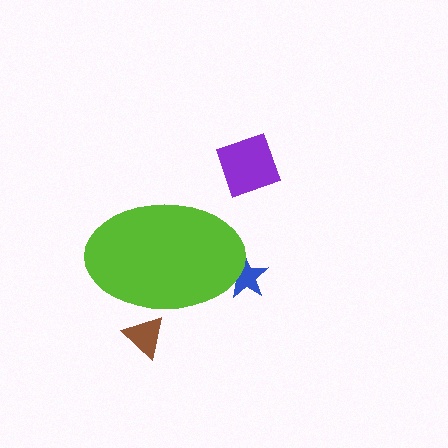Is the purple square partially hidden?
No, the purple square is fully visible.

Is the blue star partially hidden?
Yes, the blue star is partially hidden behind the lime ellipse.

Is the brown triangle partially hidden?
Yes, the brown triangle is partially hidden behind the lime ellipse.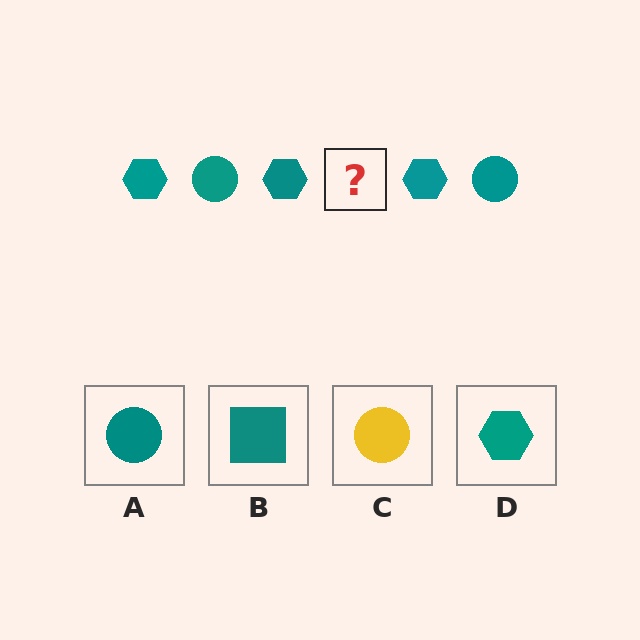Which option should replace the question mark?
Option A.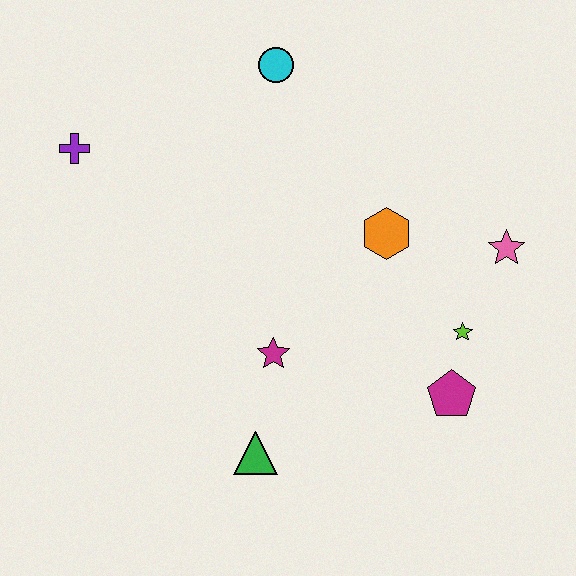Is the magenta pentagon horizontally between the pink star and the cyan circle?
Yes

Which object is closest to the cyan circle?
The orange hexagon is closest to the cyan circle.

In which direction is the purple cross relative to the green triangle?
The purple cross is above the green triangle.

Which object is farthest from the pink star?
The purple cross is farthest from the pink star.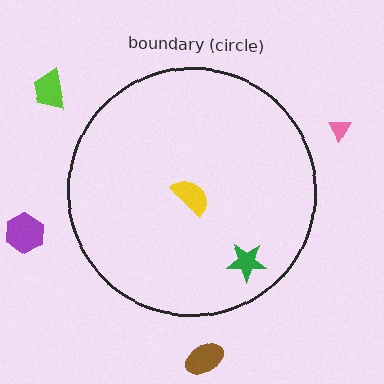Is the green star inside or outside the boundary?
Inside.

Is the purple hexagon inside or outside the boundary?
Outside.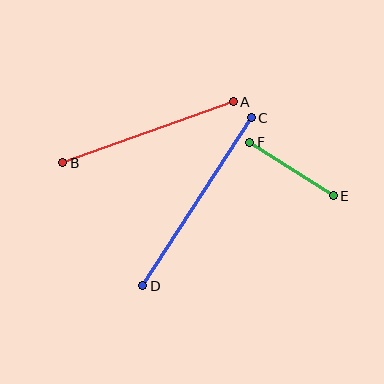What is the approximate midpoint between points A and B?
The midpoint is at approximately (148, 132) pixels.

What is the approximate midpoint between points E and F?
The midpoint is at approximately (292, 169) pixels.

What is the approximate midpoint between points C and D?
The midpoint is at approximately (197, 202) pixels.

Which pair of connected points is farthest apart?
Points C and D are farthest apart.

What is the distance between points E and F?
The distance is approximately 99 pixels.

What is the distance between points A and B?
The distance is approximately 181 pixels.